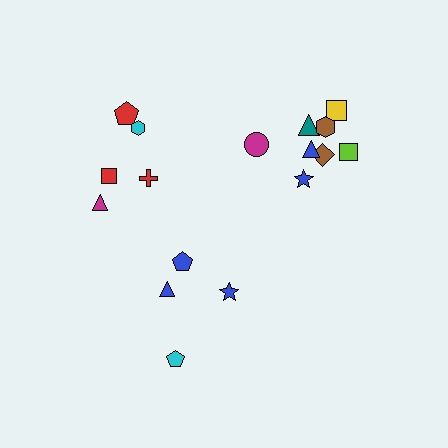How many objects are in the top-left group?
There are 5 objects.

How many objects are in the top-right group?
There are 8 objects.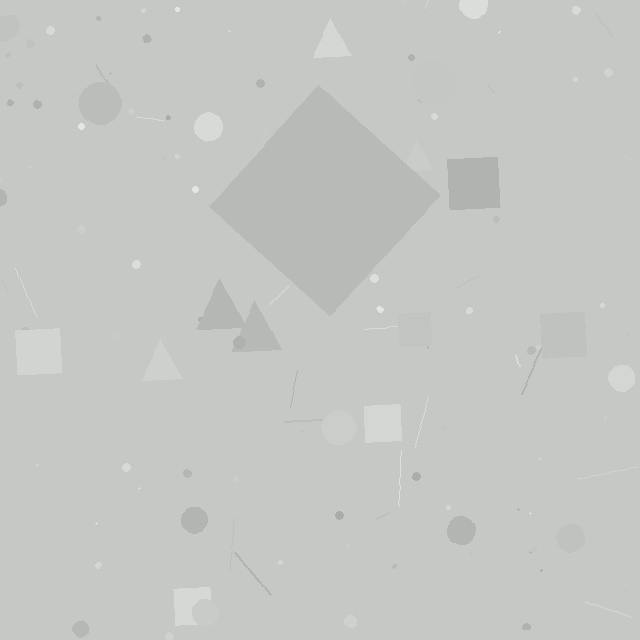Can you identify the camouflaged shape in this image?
The camouflaged shape is a diamond.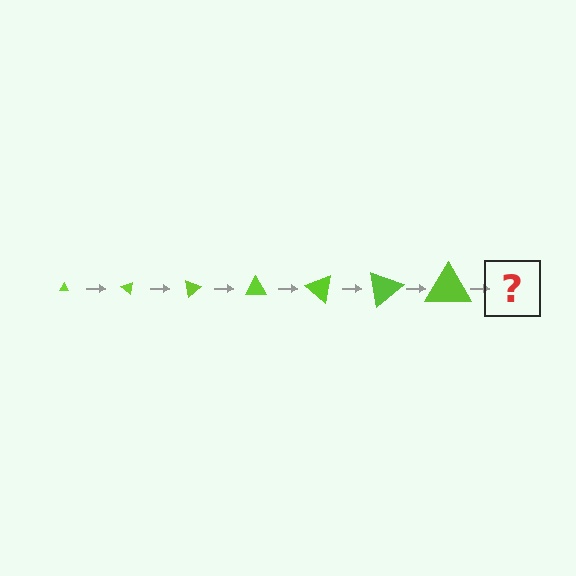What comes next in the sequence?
The next element should be a triangle, larger than the previous one and rotated 280 degrees from the start.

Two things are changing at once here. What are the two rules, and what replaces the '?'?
The two rules are that the triangle grows larger each step and it rotates 40 degrees each step. The '?' should be a triangle, larger than the previous one and rotated 280 degrees from the start.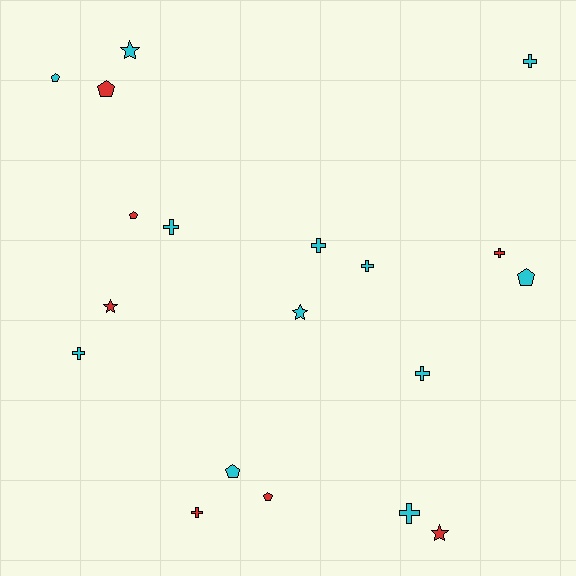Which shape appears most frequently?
Cross, with 9 objects.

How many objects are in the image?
There are 19 objects.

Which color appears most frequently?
Cyan, with 12 objects.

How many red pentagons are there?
There are 3 red pentagons.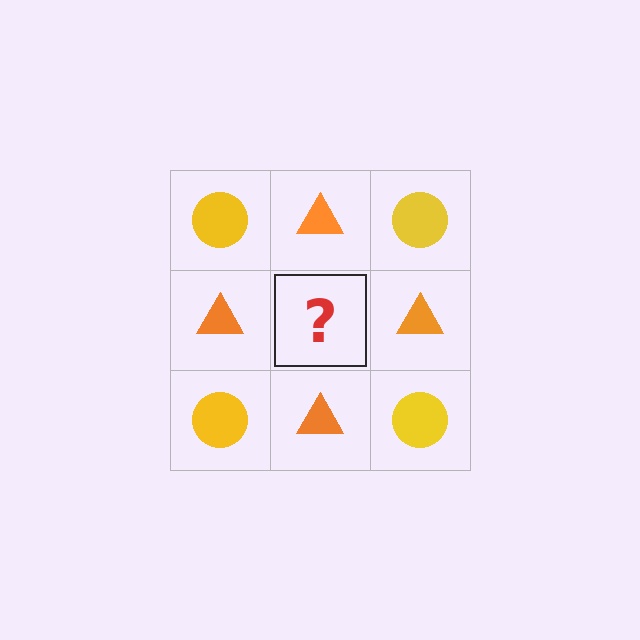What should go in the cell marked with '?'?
The missing cell should contain a yellow circle.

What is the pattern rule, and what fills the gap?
The rule is that it alternates yellow circle and orange triangle in a checkerboard pattern. The gap should be filled with a yellow circle.